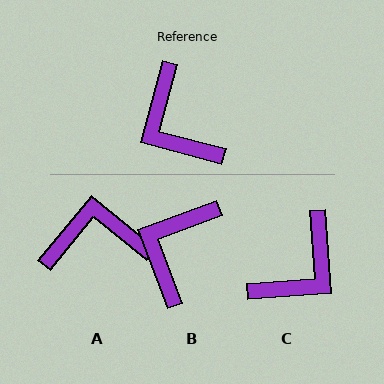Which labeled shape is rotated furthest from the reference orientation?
A, about 114 degrees away.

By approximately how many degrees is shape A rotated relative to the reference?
Approximately 114 degrees clockwise.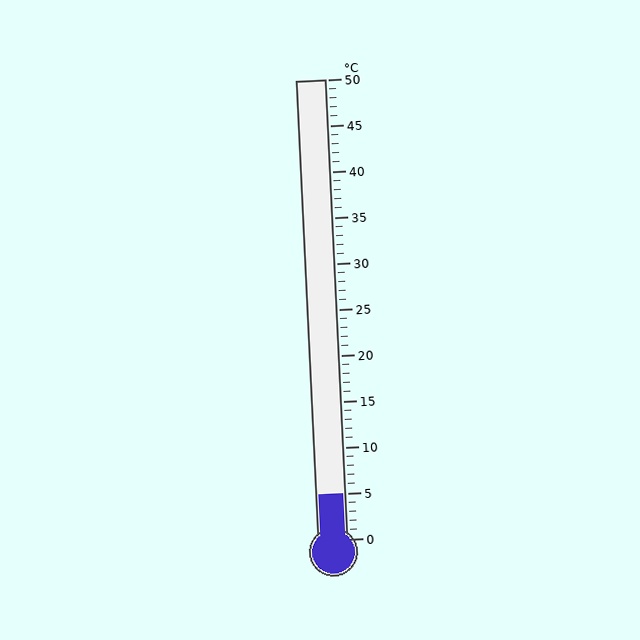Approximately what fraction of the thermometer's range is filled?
The thermometer is filled to approximately 10% of its range.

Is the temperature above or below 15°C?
The temperature is below 15°C.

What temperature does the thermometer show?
The thermometer shows approximately 5°C.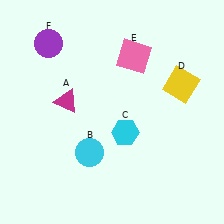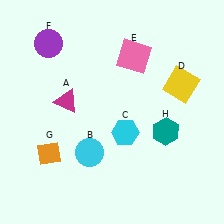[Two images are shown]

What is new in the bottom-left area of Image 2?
An orange diamond (G) was added in the bottom-left area of Image 2.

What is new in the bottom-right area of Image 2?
A teal hexagon (H) was added in the bottom-right area of Image 2.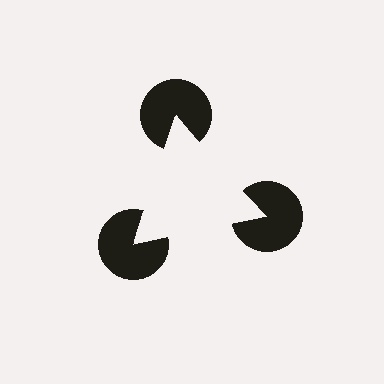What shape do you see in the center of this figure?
An illusory triangle — its edges are inferred from the aligned wedge cuts in the pac-man discs, not physically drawn.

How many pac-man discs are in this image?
There are 3 — one at each vertex of the illusory triangle.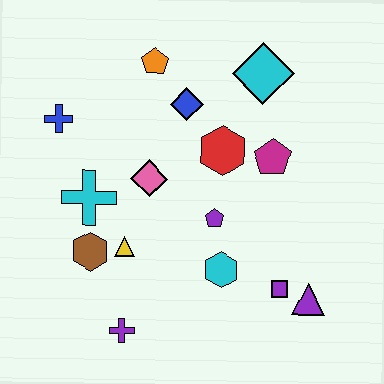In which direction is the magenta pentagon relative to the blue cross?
The magenta pentagon is to the right of the blue cross.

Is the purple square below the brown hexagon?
Yes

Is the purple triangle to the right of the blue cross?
Yes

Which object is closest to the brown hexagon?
The yellow triangle is closest to the brown hexagon.